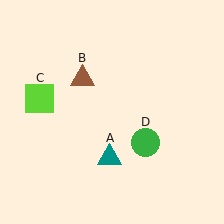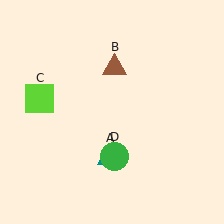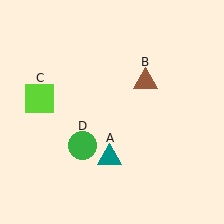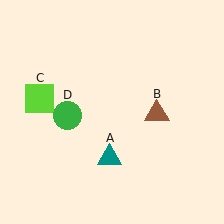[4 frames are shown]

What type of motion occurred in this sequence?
The brown triangle (object B), green circle (object D) rotated clockwise around the center of the scene.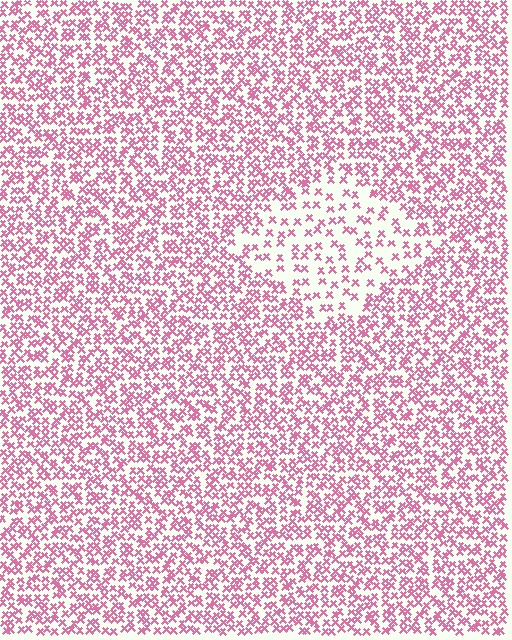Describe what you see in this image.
The image contains small pink elements arranged at two different densities. A diamond-shaped region is visible where the elements are less densely packed than the surrounding area.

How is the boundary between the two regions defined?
The boundary is defined by a change in element density (approximately 2.2x ratio). All elements are the same color, size, and shape.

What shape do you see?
I see a diamond.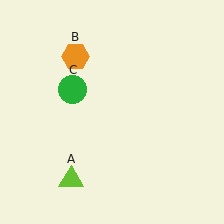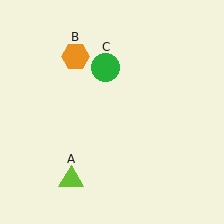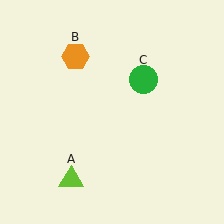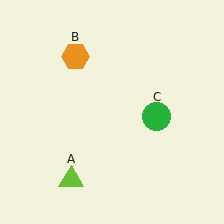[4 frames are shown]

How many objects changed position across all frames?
1 object changed position: green circle (object C).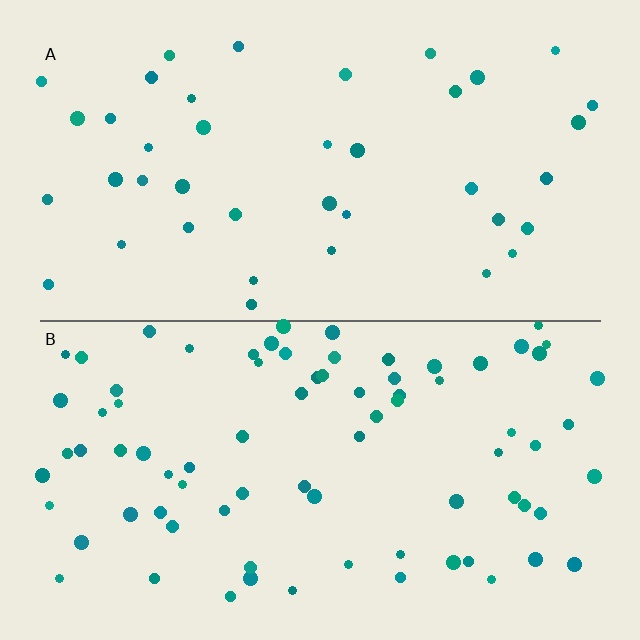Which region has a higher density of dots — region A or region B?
B (the bottom).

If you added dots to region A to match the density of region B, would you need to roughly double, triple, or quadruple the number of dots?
Approximately double.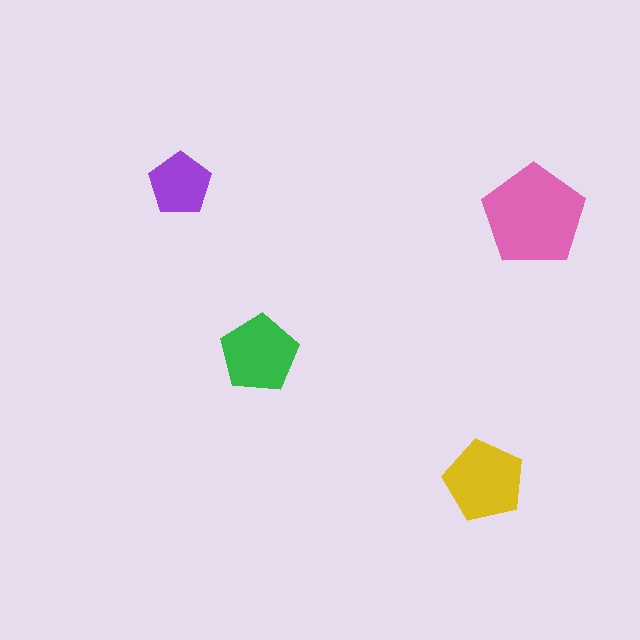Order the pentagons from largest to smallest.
the pink one, the yellow one, the green one, the purple one.